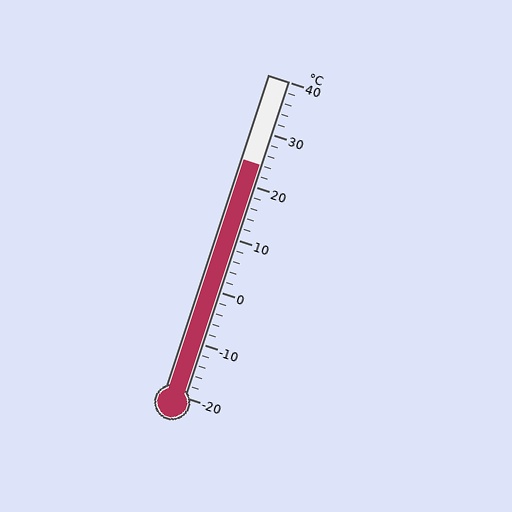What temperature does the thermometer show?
The thermometer shows approximately 24°C.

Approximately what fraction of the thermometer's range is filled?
The thermometer is filled to approximately 75% of its range.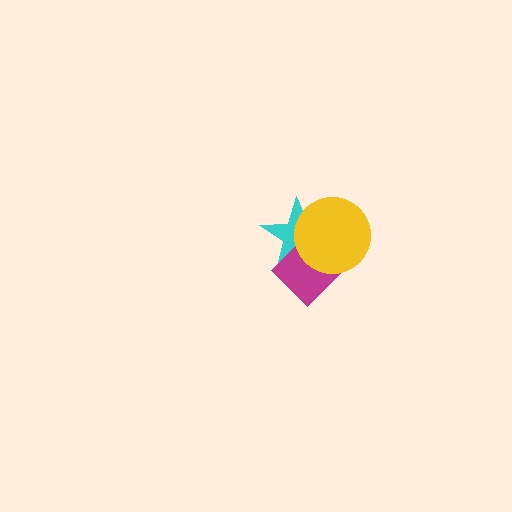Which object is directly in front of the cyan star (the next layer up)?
The magenta diamond is directly in front of the cyan star.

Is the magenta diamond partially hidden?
Yes, it is partially covered by another shape.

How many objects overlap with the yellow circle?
2 objects overlap with the yellow circle.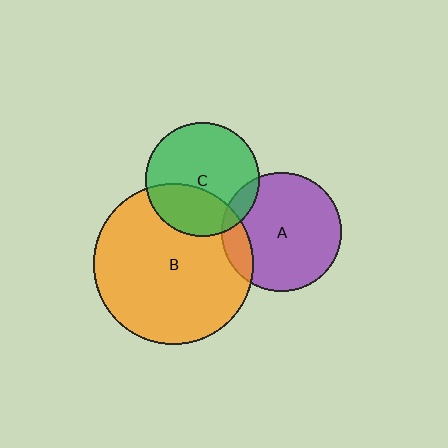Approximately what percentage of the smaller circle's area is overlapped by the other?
Approximately 10%.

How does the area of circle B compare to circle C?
Approximately 2.0 times.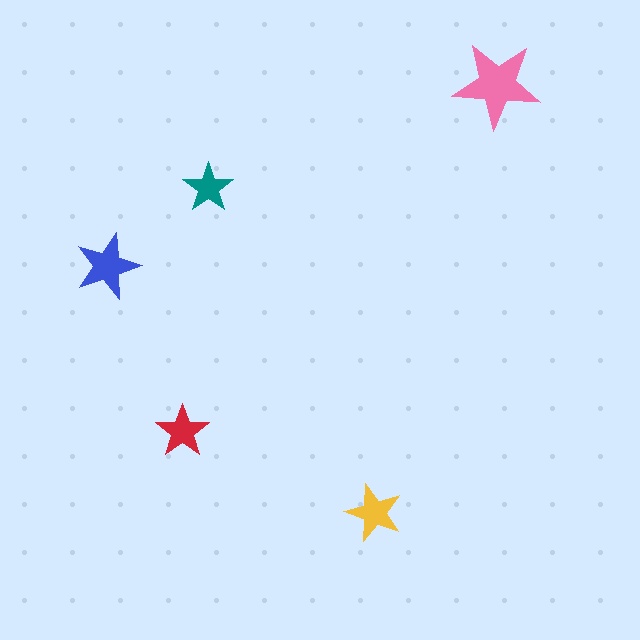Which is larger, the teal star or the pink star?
The pink one.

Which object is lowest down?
The yellow star is bottommost.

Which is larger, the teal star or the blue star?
The blue one.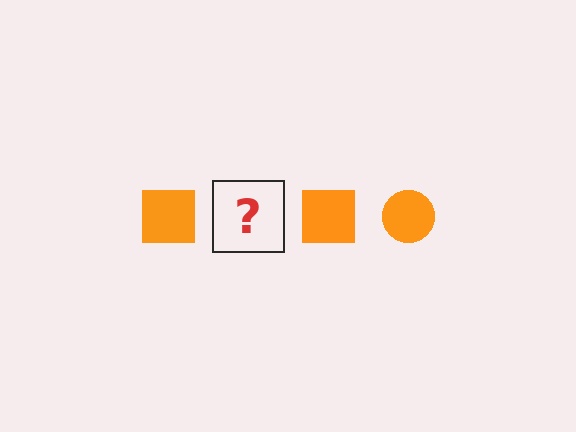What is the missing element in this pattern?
The missing element is an orange circle.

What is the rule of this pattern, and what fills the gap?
The rule is that the pattern cycles through square, circle shapes in orange. The gap should be filled with an orange circle.